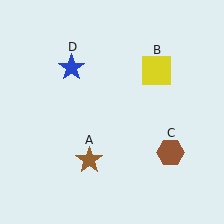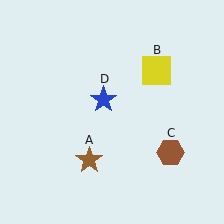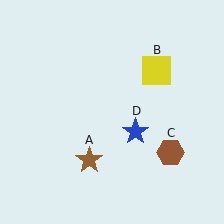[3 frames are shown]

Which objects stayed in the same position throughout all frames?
Brown star (object A) and yellow square (object B) and brown hexagon (object C) remained stationary.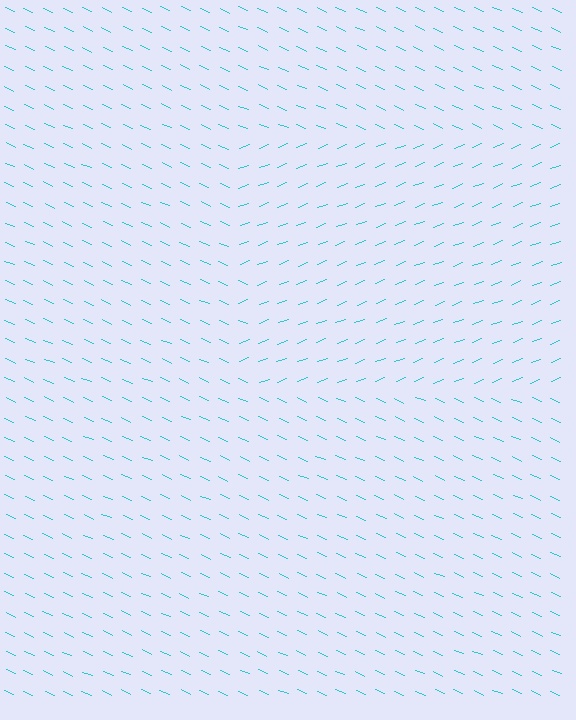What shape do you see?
I see a rectangle.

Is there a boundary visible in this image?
Yes, there is a texture boundary formed by a change in line orientation.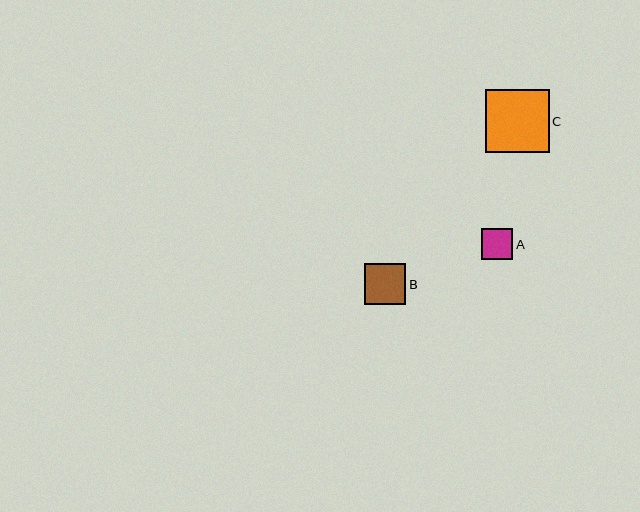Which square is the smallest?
Square A is the smallest with a size of approximately 31 pixels.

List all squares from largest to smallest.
From largest to smallest: C, B, A.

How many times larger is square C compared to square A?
Square C is approximately 2.1 times the size of square A.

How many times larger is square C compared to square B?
Square C is approximately 1.5 times the size of square B.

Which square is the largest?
Square C is the largest with a size of approximately 63 pixels.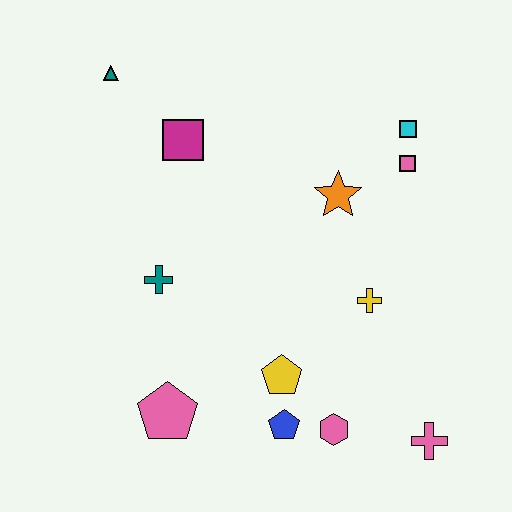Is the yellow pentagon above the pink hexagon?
Yes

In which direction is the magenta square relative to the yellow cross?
The magenta square is to the left of the yellow cross.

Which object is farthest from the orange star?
The pink pentagon is farthest from the orange star.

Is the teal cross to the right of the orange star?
No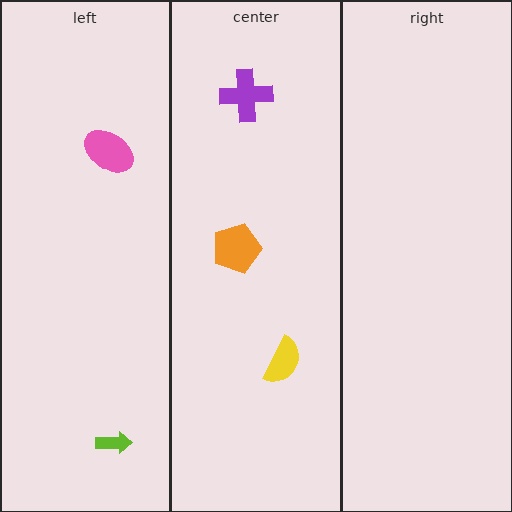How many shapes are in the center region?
3.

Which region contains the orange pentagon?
The center region.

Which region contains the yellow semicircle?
The center region.